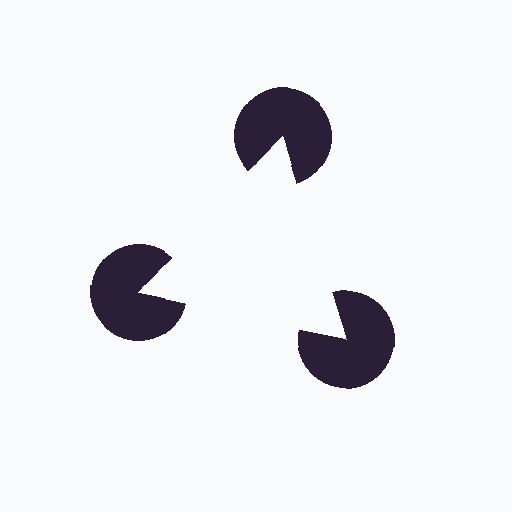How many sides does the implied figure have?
3 sides.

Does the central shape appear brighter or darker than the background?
It typically appears slightly brighter than the background, even though no actual brightness change is drawn.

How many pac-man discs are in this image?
There are 3 — one at each vertex of the illusory triangle.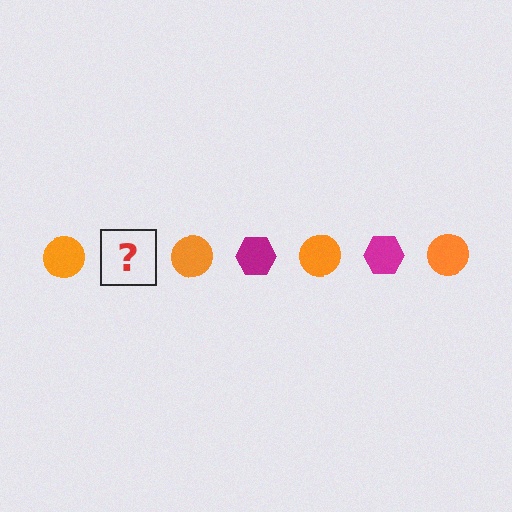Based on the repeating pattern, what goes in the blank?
The blank should be a magenta hexagon.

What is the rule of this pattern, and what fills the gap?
The rule is that the pattern alternates between orange circle and magenta hexagon. The gap should be filled with a magenta hexagon.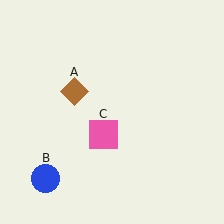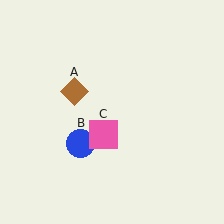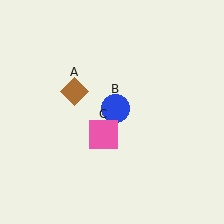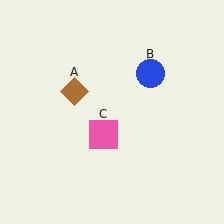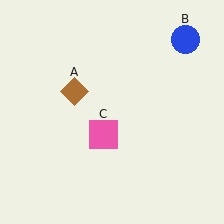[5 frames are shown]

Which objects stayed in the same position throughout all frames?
Brown diamond (object A) and pink square (object C) remained stationary.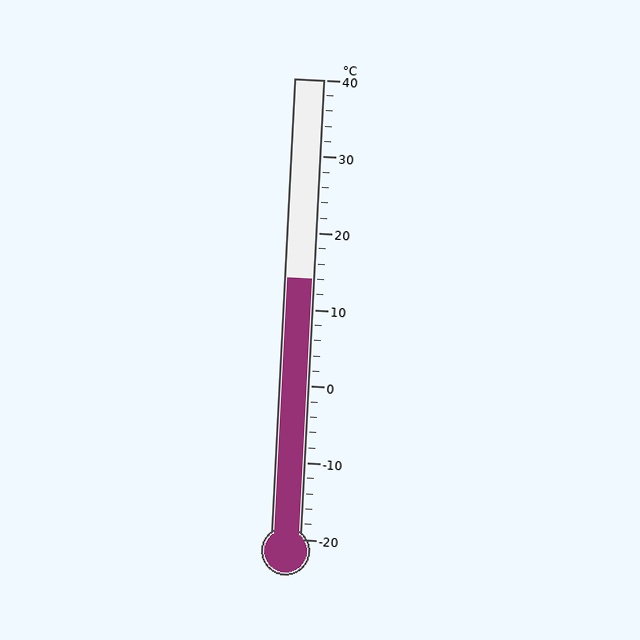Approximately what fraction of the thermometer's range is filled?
The thermometer is filled to approximately 55% of its range.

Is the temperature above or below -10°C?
The temperature is above -10°C.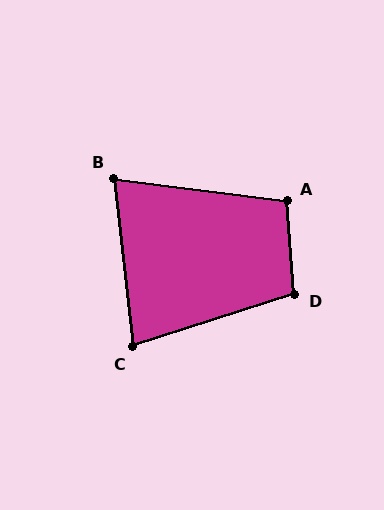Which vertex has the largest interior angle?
D, at approximately 104 degrees.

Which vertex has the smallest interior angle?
B, at approximately 76 degrees.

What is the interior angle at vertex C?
Approximately 78 degrees (acute).